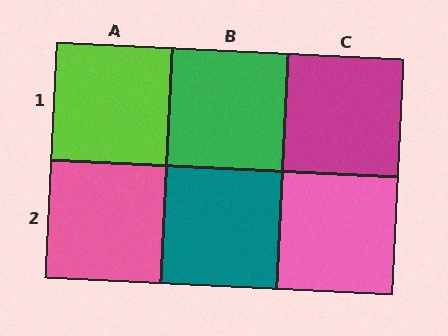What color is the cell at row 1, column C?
Magenta.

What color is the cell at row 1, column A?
Lime.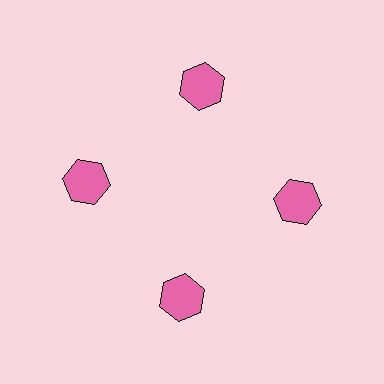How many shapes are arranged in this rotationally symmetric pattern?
There are 4 shapes, arranged in 4 groups of 1.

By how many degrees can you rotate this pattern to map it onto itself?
The pattern maps onto itself every 90 degrees of rotation.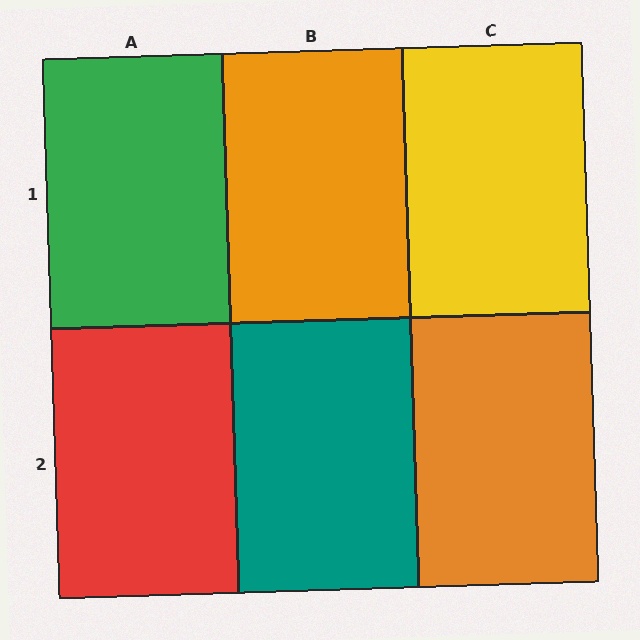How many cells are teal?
1 cell is teal.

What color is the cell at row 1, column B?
Orange.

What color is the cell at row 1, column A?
Green.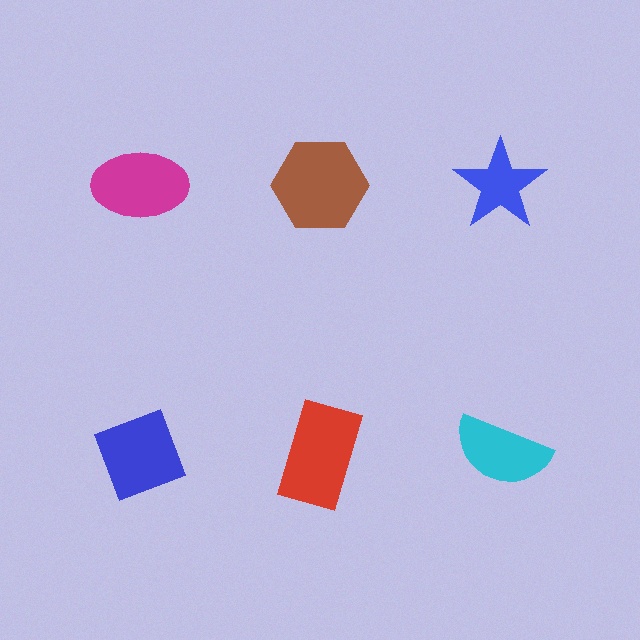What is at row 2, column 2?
A red rectangle.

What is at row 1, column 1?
A magenta ellipse.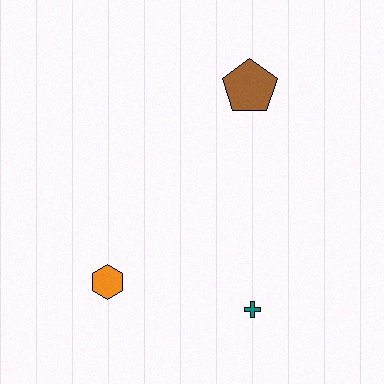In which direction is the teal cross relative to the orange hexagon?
The teal cross is to the right of the orange hexagon.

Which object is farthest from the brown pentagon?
The orange hexagon is farthest from the brown pentagon.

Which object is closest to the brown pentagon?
The teal cross is closest to the brown pentagon.